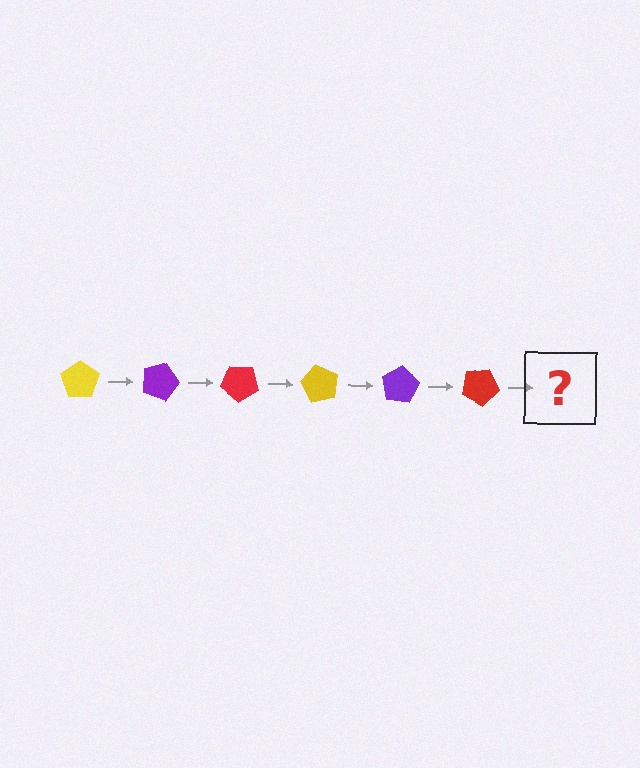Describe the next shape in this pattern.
It should be a yellow pentagon, rotated 120 degrees from the start.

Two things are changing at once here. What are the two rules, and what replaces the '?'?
The two rules are that it rotates 20 degrees each step and the color cycles through yellow, purple, and red. The '?' should be a yellow pentagon, rotated 120 degrees from the start.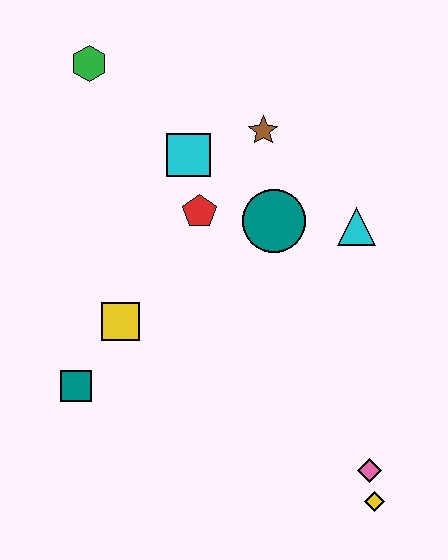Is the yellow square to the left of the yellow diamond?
Yes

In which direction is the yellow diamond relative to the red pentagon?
The yellow diamond is below the red pentagon.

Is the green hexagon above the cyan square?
Yes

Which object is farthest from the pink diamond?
The green hexagon is farthest from the pink diamond.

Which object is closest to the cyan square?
The red pentagon is closest to the cyan square.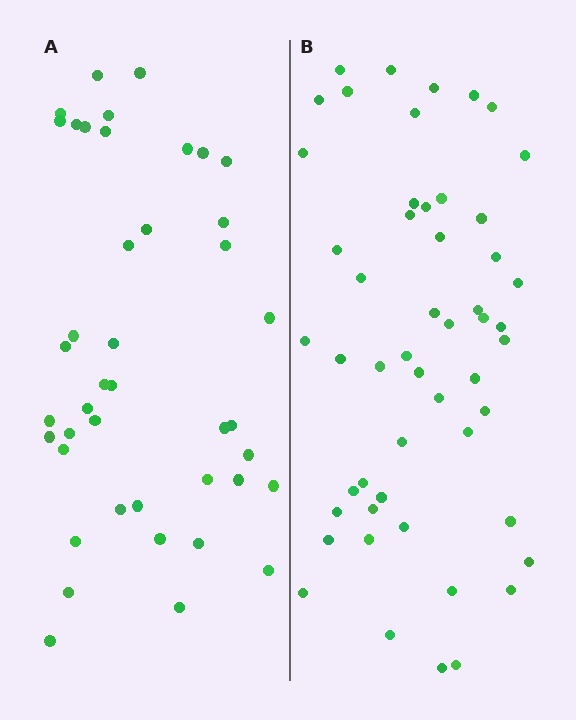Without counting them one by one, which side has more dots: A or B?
Region B (the right region) has more dots.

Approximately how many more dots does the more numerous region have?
Region B has roughly 10 or so more dots than region A.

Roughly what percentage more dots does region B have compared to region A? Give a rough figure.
About 25% more.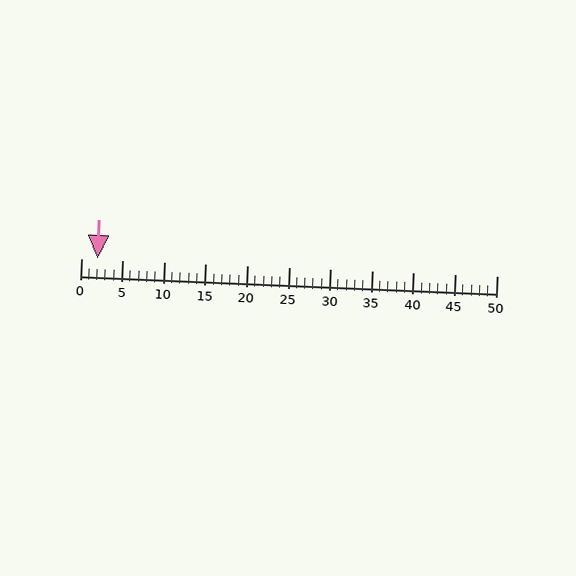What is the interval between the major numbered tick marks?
The major tick marks are spaced 5 units apart.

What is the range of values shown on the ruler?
The ruler shows values from 0 to 50.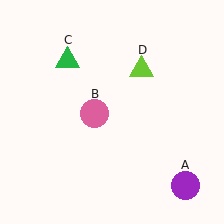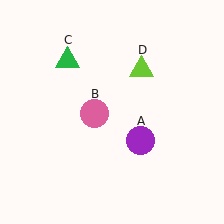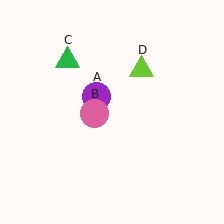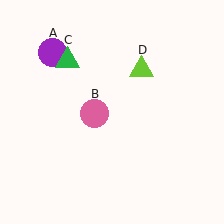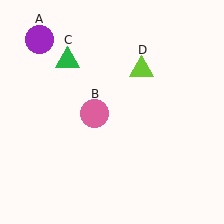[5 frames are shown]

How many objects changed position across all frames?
1 object changed position: purple circle (object A).